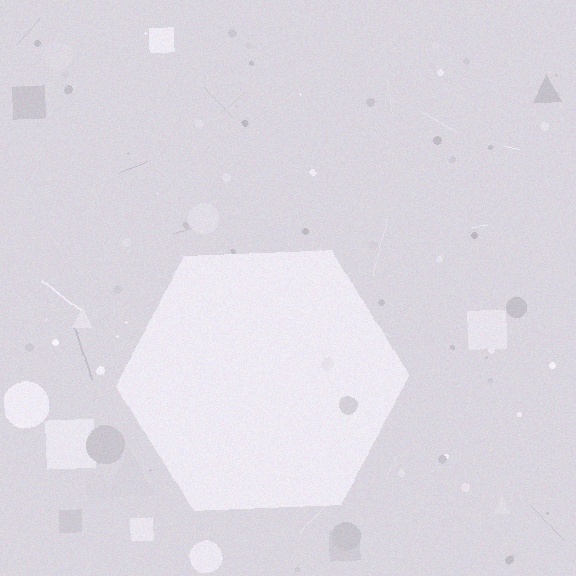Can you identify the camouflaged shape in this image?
The camouflaged shape is a hexagon.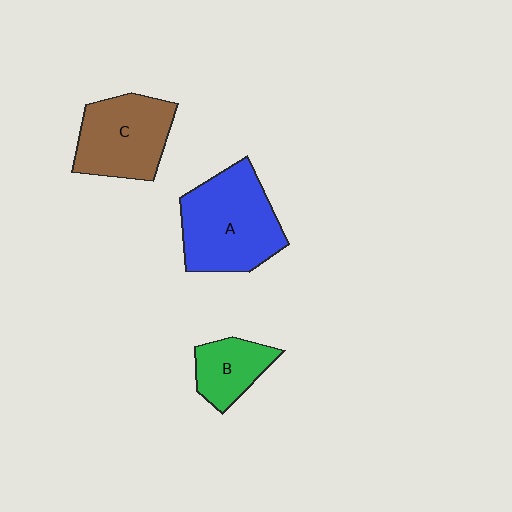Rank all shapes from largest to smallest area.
From largest to smallest: A (blue), C (brown), B (green).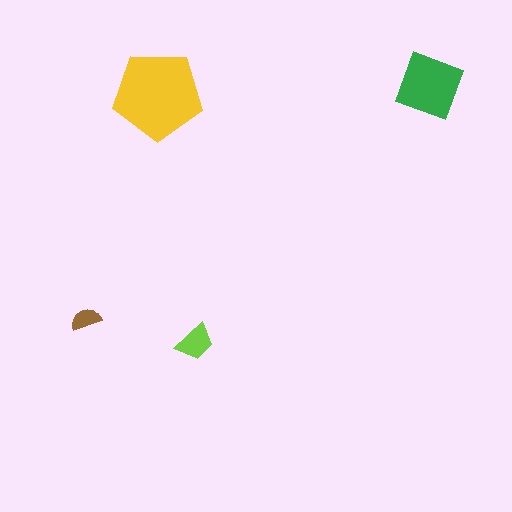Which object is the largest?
The yellow pentagon.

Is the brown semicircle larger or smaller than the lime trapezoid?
Smaller.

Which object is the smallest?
The brown semicircle.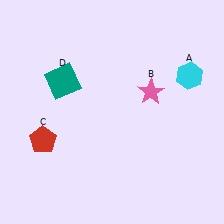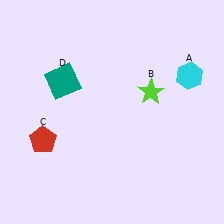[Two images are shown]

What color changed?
The star (B) changed from pink in Image 1 to lime in Image 2.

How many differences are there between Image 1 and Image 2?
There is 1 difference between the two images.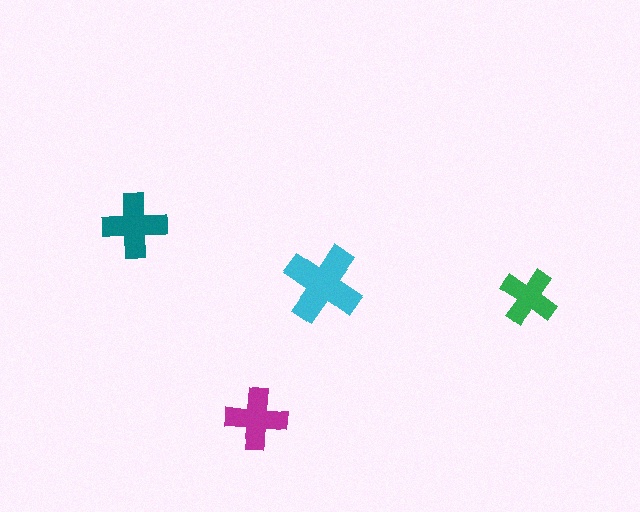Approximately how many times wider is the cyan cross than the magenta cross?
About 1.5 times wider.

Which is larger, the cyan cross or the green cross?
The cyan one.